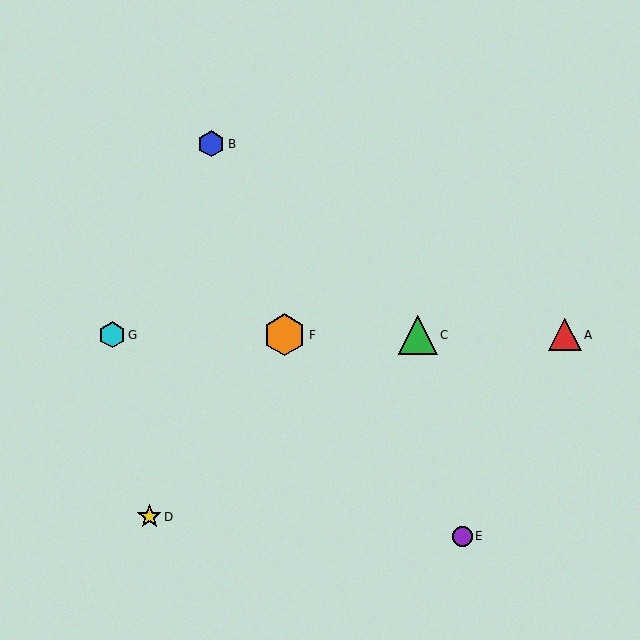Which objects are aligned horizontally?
Objects A, C, F, G are aligned horizontally.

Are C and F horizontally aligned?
Yes, both are at y≈335.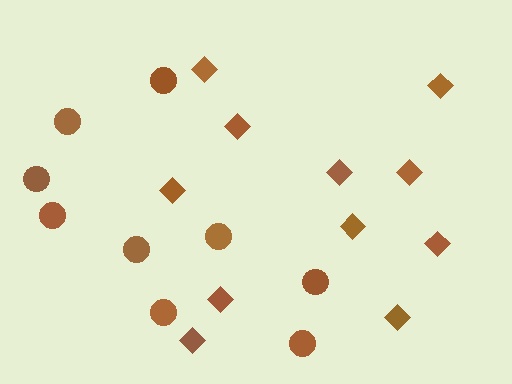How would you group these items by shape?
There are 2 groups: one group of diamonds (11) and one group of circles (9).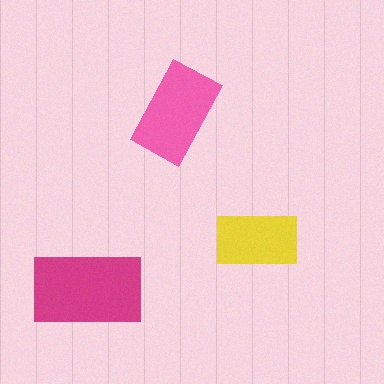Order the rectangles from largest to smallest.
the magenta one, the pink one, the yellow one.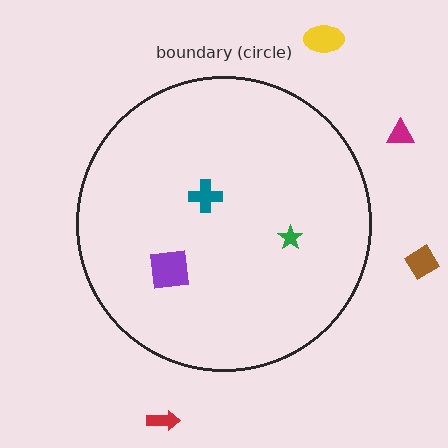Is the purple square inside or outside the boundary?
Inside.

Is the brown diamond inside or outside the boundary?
Outside.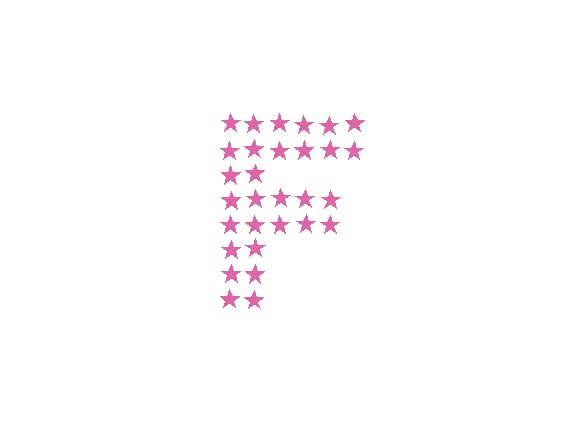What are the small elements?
The small elements are stars.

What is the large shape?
The large shape is the letter F.